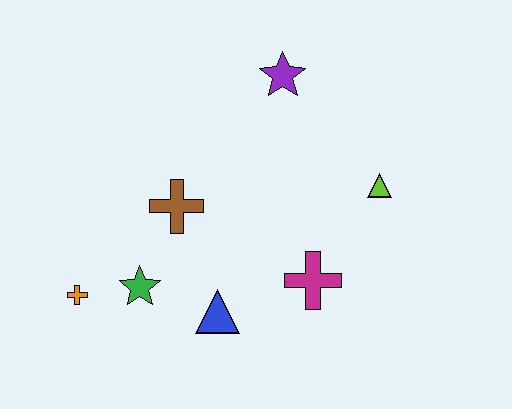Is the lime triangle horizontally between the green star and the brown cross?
No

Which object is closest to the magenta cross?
The blue triangle is closest to the magenta cross.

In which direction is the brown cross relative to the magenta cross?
The brown cross is to the left of the magenta cross.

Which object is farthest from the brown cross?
The lime triangle is farthest from the brown cross.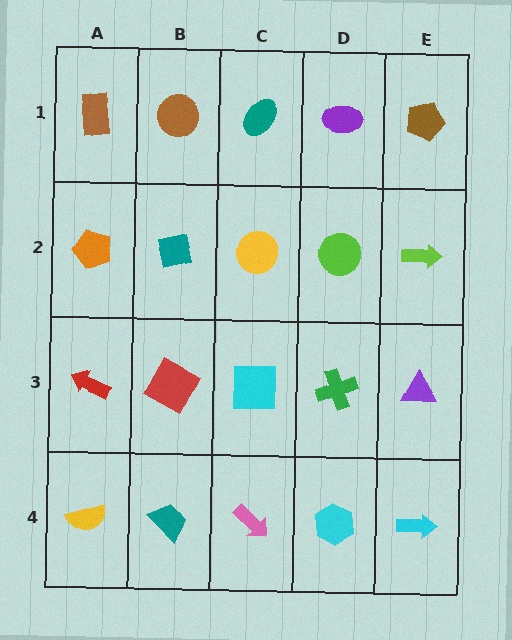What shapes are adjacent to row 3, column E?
A lime arrow (row 2, column E), a cyan arrow (row 4, column E), a green cross (row 3, column D).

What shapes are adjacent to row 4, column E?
A purple triangle (row 3, column E), a cyan hexagon (row 4, column D).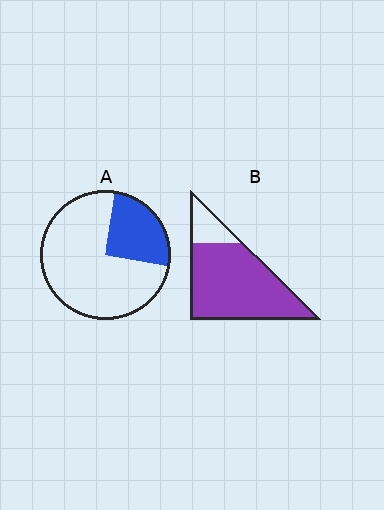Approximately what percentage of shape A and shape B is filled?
A is approximately 25% and B is approximately 85%.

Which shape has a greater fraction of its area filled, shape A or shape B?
Shape B.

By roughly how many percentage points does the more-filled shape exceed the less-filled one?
By roughly 60 percentage points (B over A).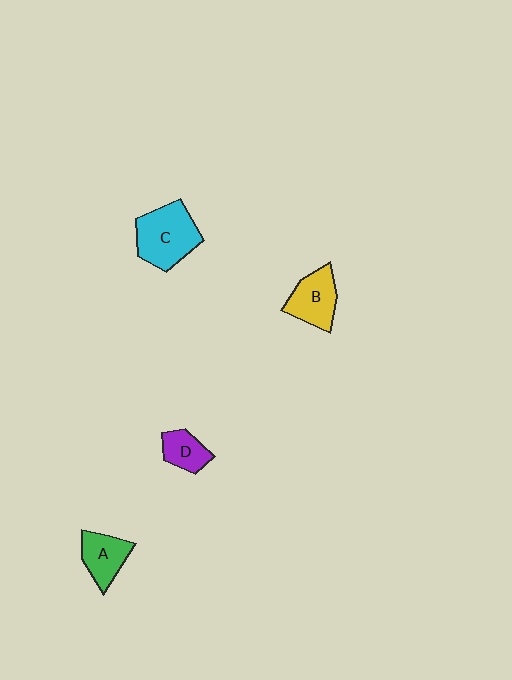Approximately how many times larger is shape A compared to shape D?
Approximately 1.3 times.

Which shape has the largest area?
Shape C (cyan).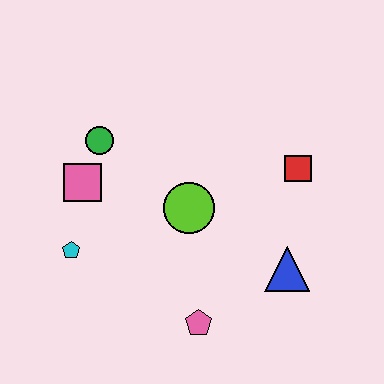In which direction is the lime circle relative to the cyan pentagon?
The lime circle is to the right of the cyan pentagon.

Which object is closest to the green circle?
The pink square is closest to the green circle.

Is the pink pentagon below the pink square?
Yes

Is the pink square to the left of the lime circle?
Yes